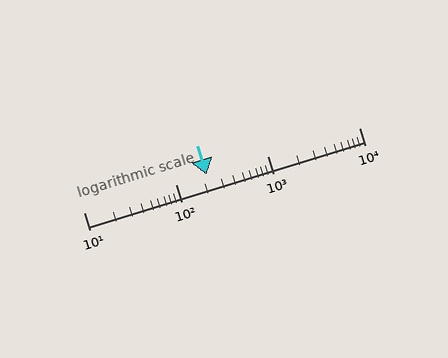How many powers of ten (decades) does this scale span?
The scale spans 3 decades, from 10 to 10000.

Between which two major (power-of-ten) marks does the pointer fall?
The pointer is between 100 and 1000.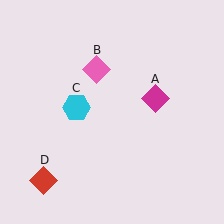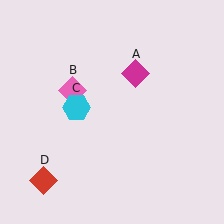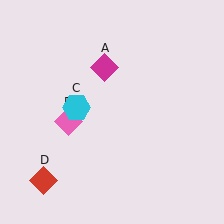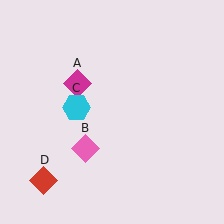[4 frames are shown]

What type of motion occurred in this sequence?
The magenta diamond (object A), pink diamond (object B) rotated counterclockwise around the center of the scene.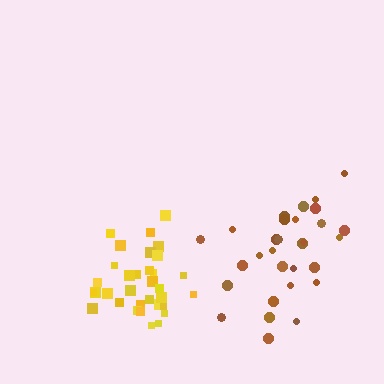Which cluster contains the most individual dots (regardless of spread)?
Yellow (35).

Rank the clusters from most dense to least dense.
yellow, brown.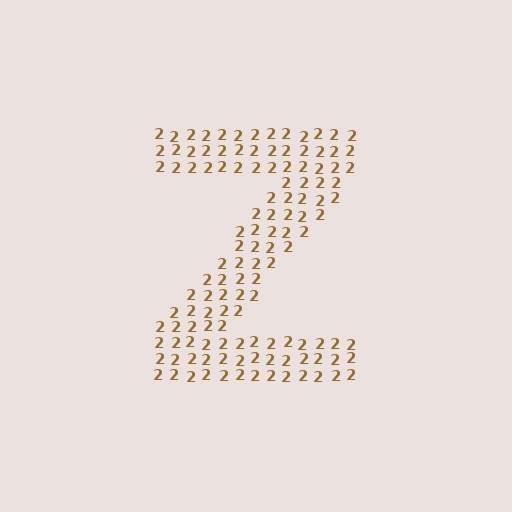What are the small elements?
The small elements are digit 2's.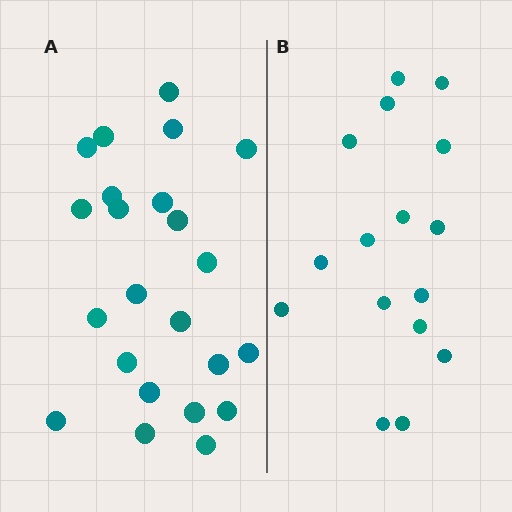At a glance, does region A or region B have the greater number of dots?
Region A (the left region) has more dots.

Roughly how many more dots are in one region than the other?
Region A has roughly 8 or so more dots than region B.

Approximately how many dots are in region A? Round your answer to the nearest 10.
About 20 dots. (The exact count is 23, which rounds to 20.)